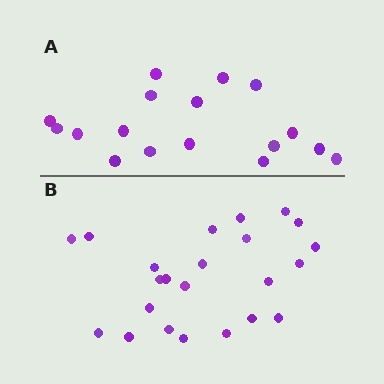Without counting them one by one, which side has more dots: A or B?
Region B (the bottom region) has more dots.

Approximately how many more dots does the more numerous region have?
Region B has about 6 more dots than region A.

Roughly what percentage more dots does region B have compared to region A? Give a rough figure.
About 35% more.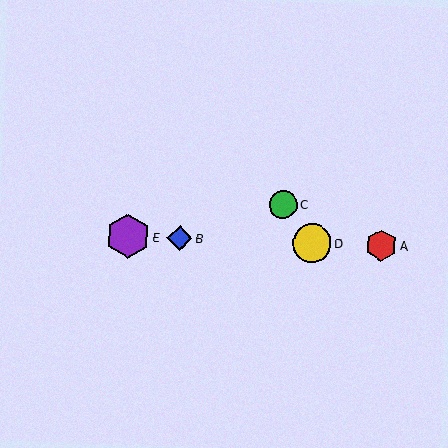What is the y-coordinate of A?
Object A is at y≈245.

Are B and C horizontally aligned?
No, B is at y≈238 and C is at y≈205.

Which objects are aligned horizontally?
Objects A, B, D, E are aligned horizontally.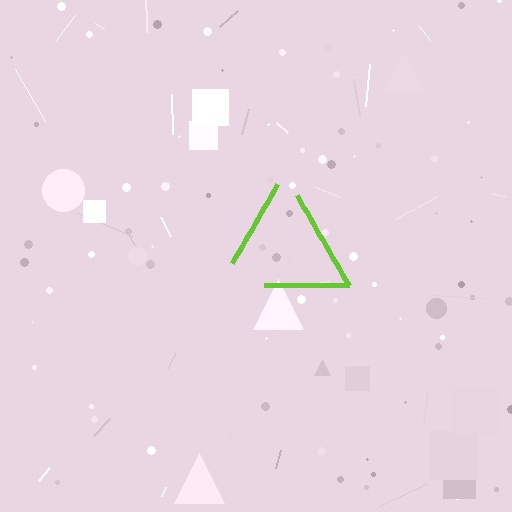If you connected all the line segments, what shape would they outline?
They would outline a triangle.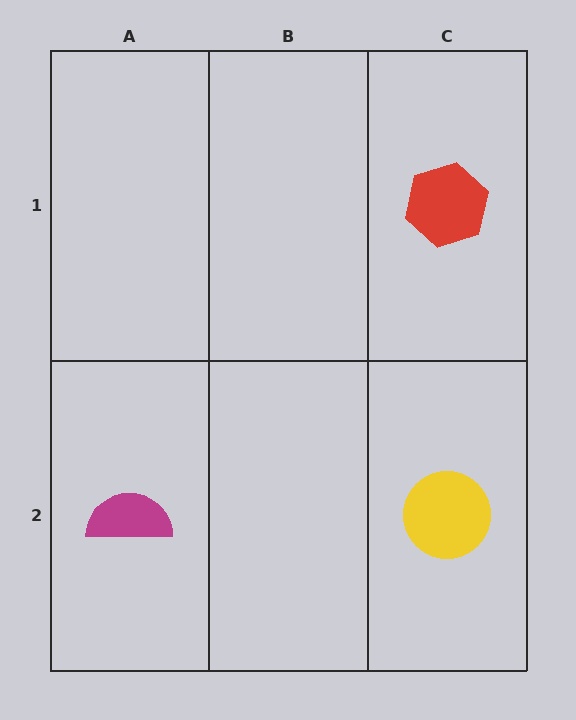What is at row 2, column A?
A magenta semicircle.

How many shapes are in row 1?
1 shape.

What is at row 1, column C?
A red hexagon.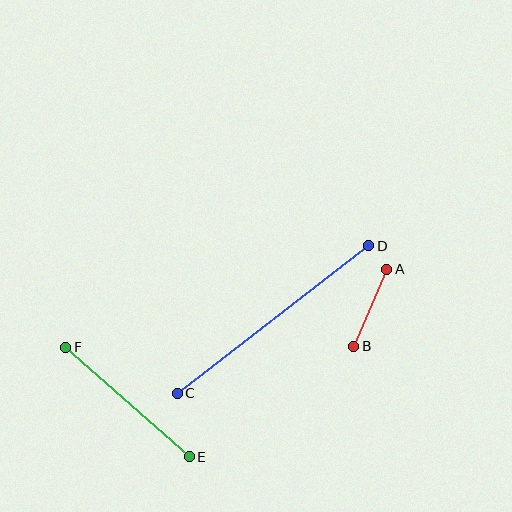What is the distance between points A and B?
The distance is approximately 84 pixels.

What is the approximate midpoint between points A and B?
The midpoint is at approximately (370, 308) pixels.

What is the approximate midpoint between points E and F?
The midpoint is at approximately (127, 402) pixels.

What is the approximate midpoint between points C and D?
The midpoint is at approximately (273, 320) pixels.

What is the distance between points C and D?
The distance is approximately 242 pixels.